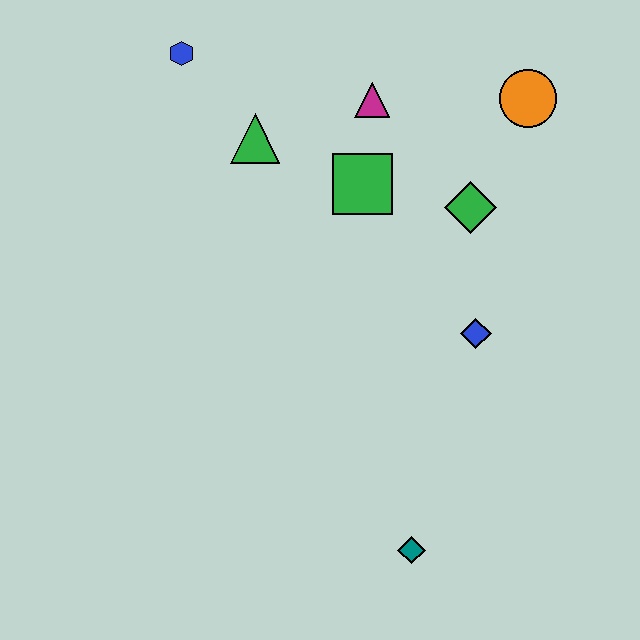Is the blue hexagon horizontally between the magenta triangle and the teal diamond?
No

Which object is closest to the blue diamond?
The green diamond is closest to the blue diamond.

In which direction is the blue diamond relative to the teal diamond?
The blue diamond is above the teal diamond.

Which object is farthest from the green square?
The teal diamond is farthest from the green square.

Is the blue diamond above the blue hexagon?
No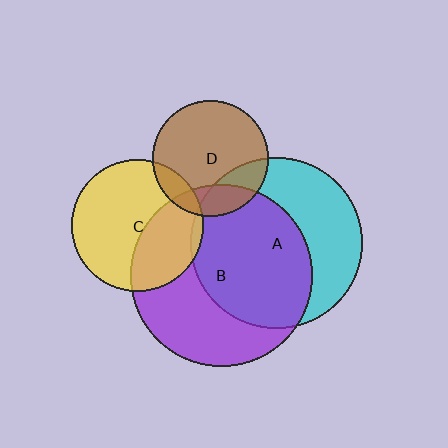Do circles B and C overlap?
Yes.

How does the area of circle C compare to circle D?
Approximately 1.3 times.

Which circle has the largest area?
Circle B (purple).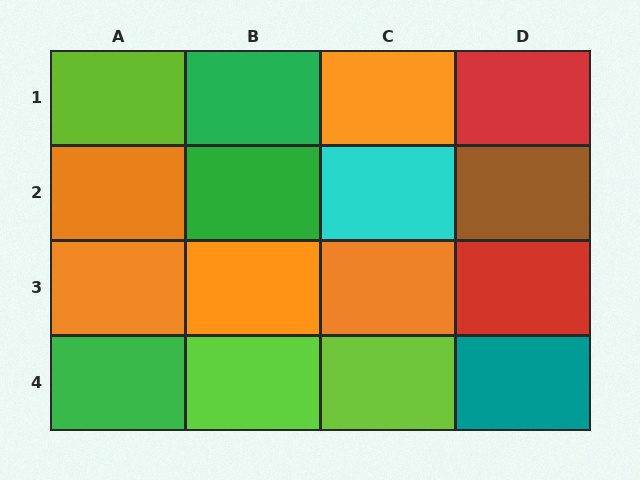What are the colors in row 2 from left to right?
Orange, green, cyan, brown.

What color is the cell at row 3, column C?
Orange.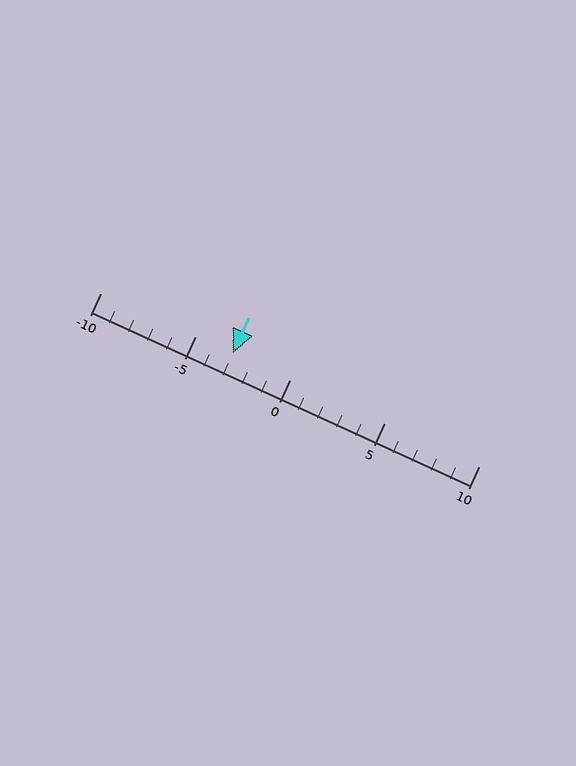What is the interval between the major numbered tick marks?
The major tick marks are spaced 5 units apart.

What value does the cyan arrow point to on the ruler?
The cyan arrow points to approximately -3.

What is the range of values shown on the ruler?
The ruler shows values from -10 to 10.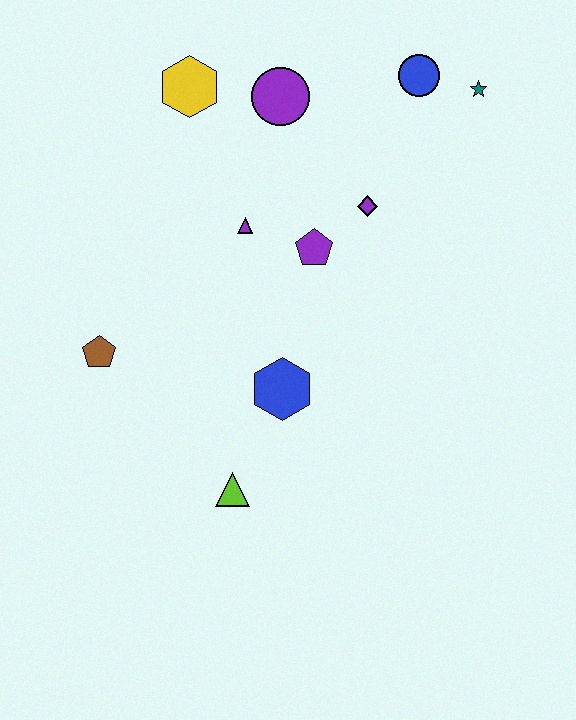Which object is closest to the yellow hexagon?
The purple circle is closest to the yellow hexagon.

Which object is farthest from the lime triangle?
The teal star is farthest from the lime triangle.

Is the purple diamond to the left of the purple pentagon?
No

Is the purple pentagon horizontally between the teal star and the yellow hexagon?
Yes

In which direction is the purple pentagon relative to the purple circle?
The purple pentagon is below the purple circle.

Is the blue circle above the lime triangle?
Yes